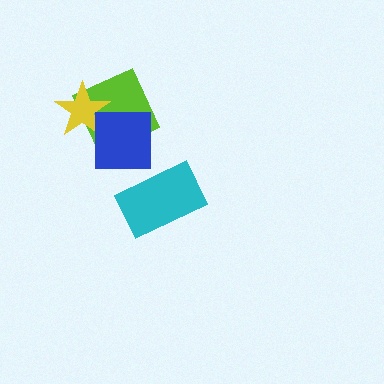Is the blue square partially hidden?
No, no other shape covers it.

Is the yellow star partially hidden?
Yes, it is partially covered by another shape.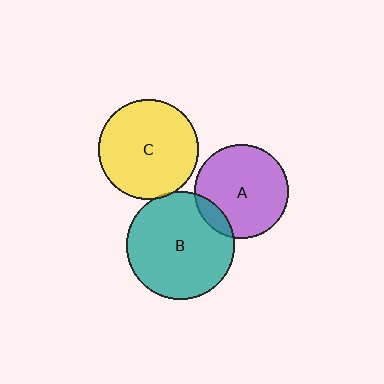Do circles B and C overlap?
Yes.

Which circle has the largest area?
Circle B (teal).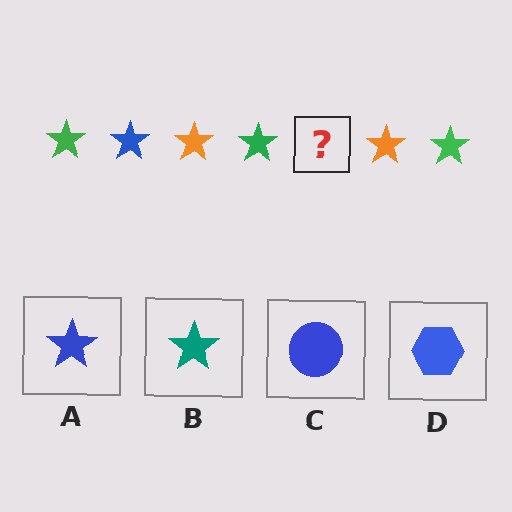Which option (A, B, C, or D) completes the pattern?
A.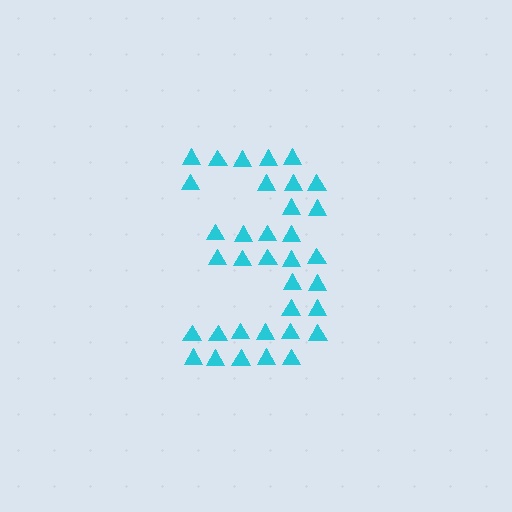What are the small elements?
The small elements are triangles.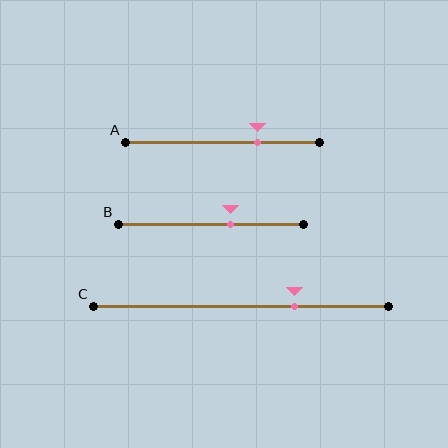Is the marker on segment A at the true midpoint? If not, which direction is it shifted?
No, the marker on segment A is shifted to the right by about 18% of the segment length.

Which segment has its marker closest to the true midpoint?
Segment B has its marker closest to the true midpoint.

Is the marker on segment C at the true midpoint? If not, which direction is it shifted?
No, the marker on segment C is shifted to the right by about 18% of the segment length.